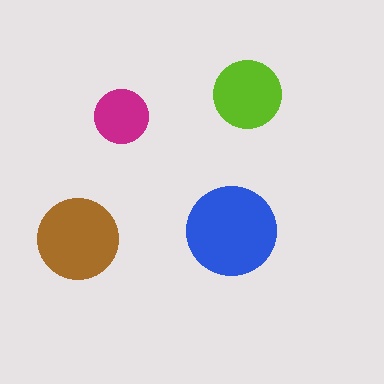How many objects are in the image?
There are 4 objects in the image.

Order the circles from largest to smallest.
the blue one, the brown one, the lime one, the magenta one.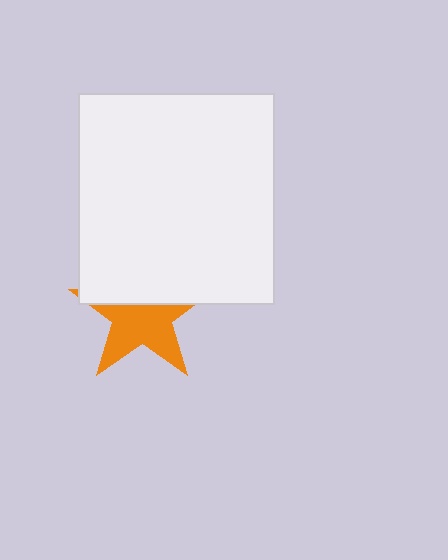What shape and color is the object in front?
The object in front is a white rectangle.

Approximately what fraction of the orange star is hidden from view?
Roughly 43% of the orange star is hidden behind the white rectangle.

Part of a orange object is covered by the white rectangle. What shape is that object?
It is a star.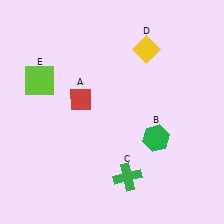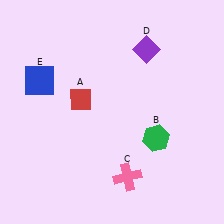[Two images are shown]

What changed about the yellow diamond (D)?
In Image 1, D is yellow. In Image 2, it changed to purple.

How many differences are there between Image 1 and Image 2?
There are 3 differences between the two images.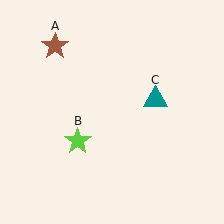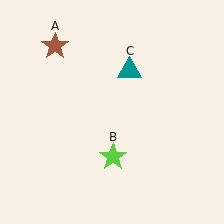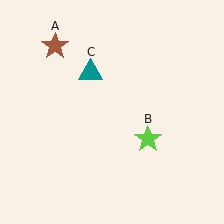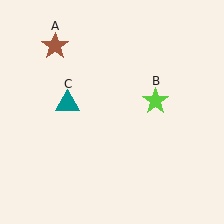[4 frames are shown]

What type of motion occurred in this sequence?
The lime star (object B), teal triangle (object C) rotated counterclockwise around the center of the scene.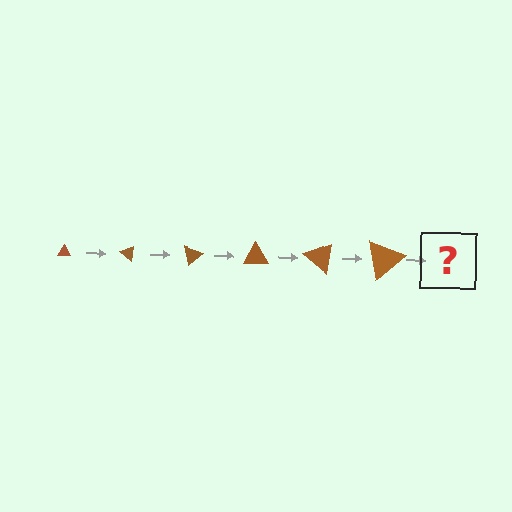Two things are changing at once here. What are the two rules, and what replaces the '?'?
The two rules are that the triangle grows larger each step and it rotates 40 degrees each step. The '?' should be a triangle, larger than the previous one and rotated 240 degrees from the start.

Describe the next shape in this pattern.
It should be a triangle, larger than the previous one and rotated 240 degrees from the start.